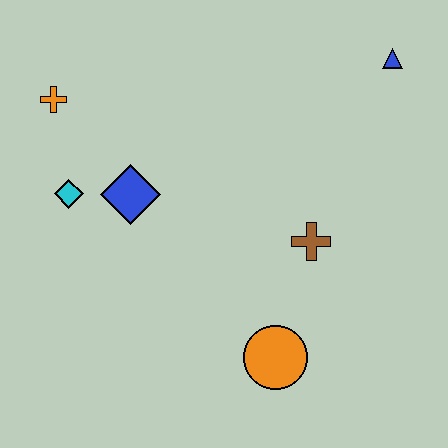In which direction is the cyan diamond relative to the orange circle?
The cyan diamond is to the left of the orange circle.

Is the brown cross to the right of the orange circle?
Yes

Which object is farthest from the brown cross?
The orange cross is farthest from the brown cross.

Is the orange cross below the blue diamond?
No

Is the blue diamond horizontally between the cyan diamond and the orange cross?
No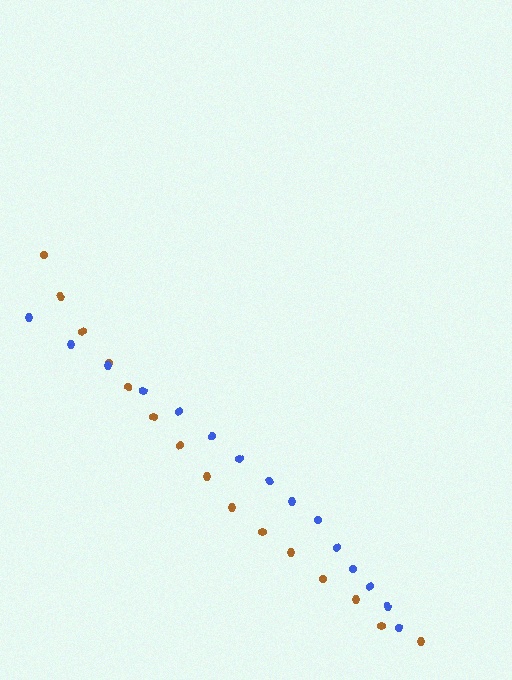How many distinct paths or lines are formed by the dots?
There are 2 distinct paths.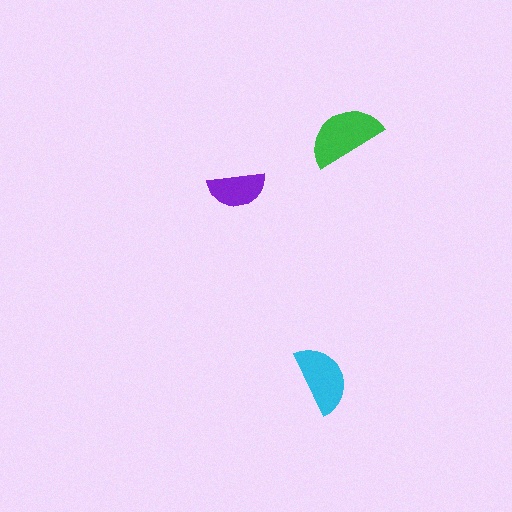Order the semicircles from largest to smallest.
the green one, the cyan one, the purple one.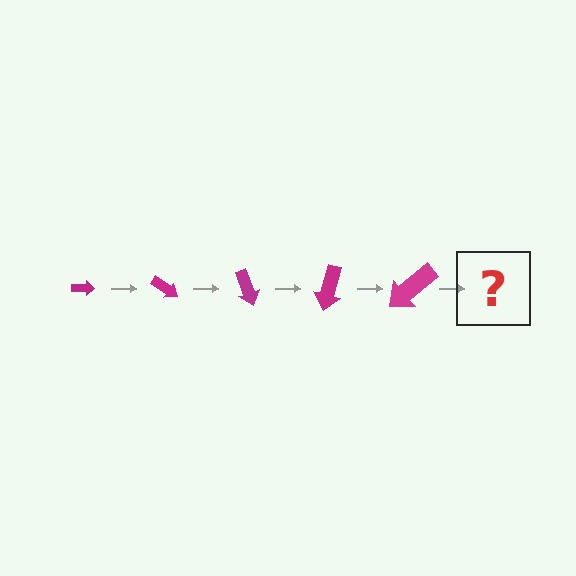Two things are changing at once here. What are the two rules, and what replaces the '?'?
The two rules are that the arrow grows larger each step and it rotates 35 degrees each step. The '?' should be an arrow, larger than the previous one and rotated 175 degrees from the start.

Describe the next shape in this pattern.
It should be an arrow, larger than the previous one and rotated 175 degrees from the start.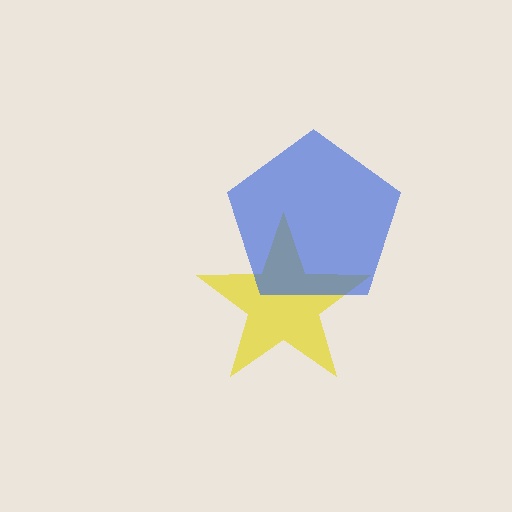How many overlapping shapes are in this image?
There are 2 overlapping shapes in the image.